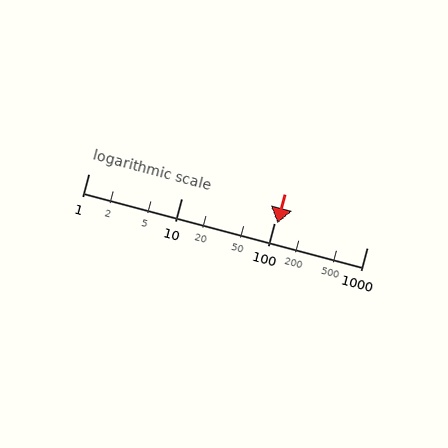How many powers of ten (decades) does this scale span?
The scale spans 3 decades, from 1 to 1000.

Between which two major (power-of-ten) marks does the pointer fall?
The pointer is between 100 and 1000.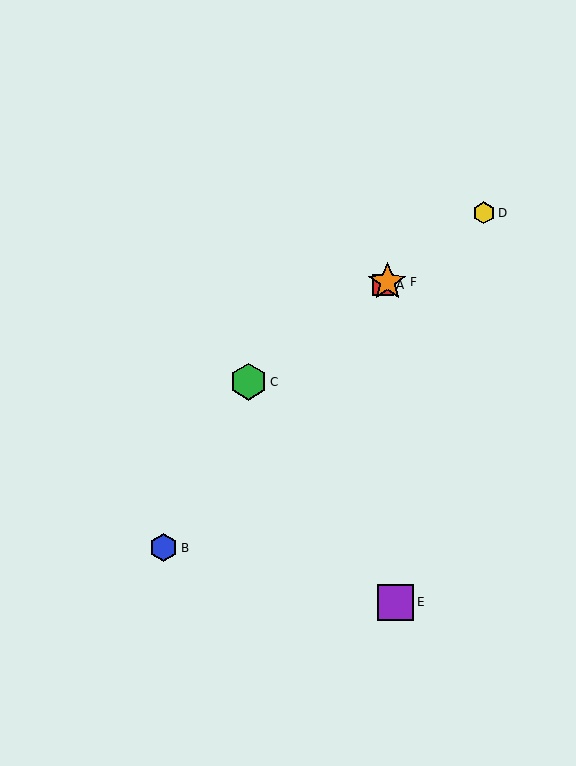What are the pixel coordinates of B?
Object B is at (163, 548).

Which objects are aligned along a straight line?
Objects A, C, D, F are aligned along a straight line.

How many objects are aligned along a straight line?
4 objects (A, C, D, F) are aligned along a straight line.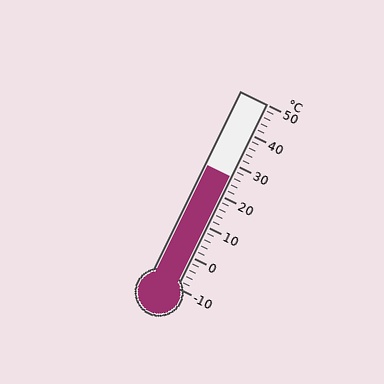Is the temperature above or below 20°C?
The temperature is above 20°C.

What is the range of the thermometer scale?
The thermometer scale ranges from -10°C to 50°C.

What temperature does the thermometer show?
The thermometer shows approximately 26°C.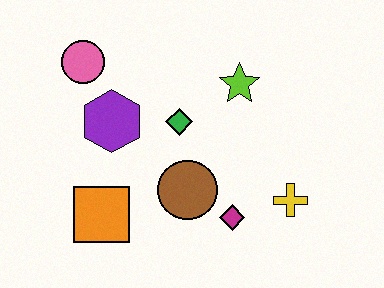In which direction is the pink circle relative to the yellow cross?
The pink circle is to the left of the yellow cross.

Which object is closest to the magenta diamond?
The brown circle is closest to the magenta diamond.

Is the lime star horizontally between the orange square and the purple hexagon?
No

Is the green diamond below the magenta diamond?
No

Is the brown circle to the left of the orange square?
No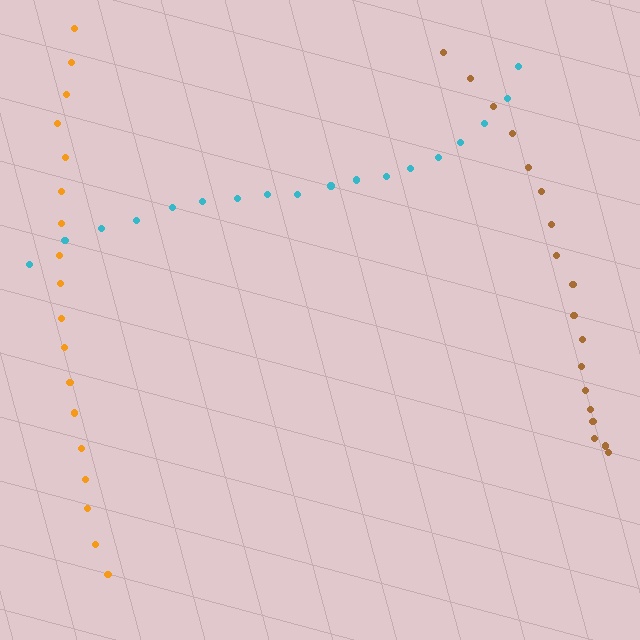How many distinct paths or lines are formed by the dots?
There are 3 distinct paths.